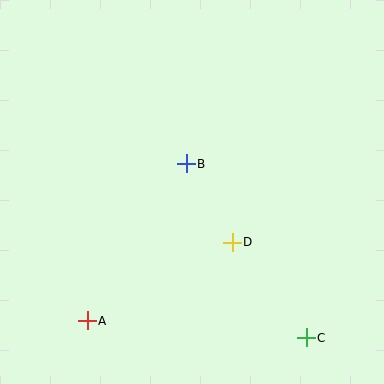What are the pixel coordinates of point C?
Point C is at (306, 338).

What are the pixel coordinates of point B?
Point B is at (186, 164).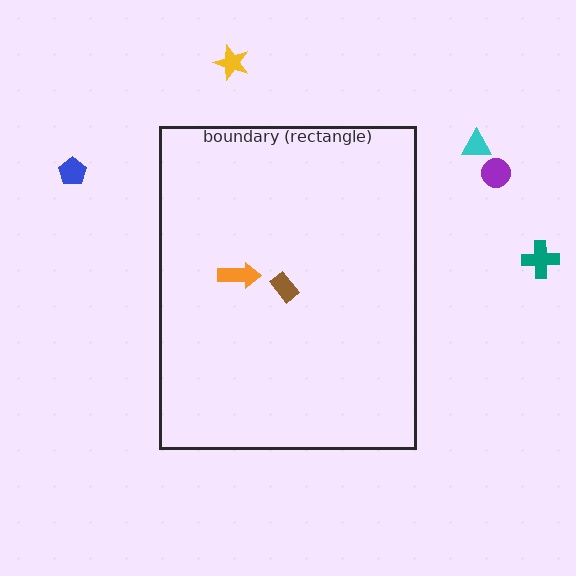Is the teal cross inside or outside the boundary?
Outside.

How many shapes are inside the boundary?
2 inside, 5 outside.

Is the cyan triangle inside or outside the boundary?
Outside.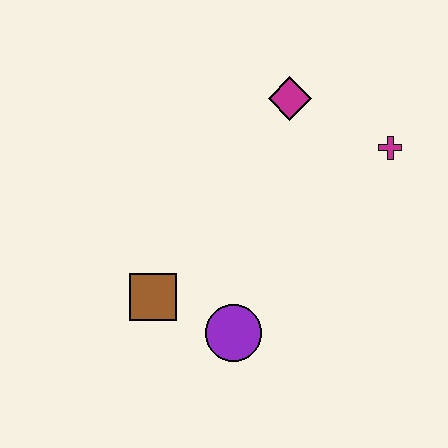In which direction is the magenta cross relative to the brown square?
The magenta cross is to the right of the brown square.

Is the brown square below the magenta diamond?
Yes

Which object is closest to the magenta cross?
The magenta diamond is closest to the magenta cross.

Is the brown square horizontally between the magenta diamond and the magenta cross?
No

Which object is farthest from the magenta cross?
The brown square is farthest from the magenta cross.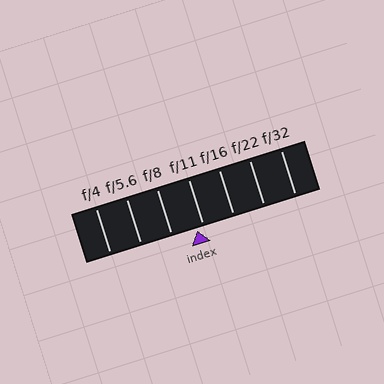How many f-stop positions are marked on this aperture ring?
There are 7 f-stop positions marked.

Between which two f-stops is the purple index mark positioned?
The index mark is between f/8 and f/11.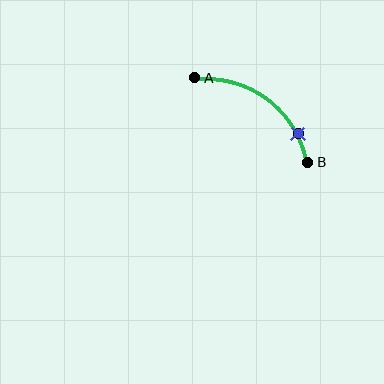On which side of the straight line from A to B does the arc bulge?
The arc bulges above and to the right of the straight line connecting A and B.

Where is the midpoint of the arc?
The arc midpoint is the point on the curve farthest from the straight line joining A and B. It sits above and to the right of that line.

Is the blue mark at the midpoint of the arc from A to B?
No. The blue mark lies on the arc but is closer to endpoint B. The arc midpoint would be at the point on the curve equidistant along the arc from both A and B.